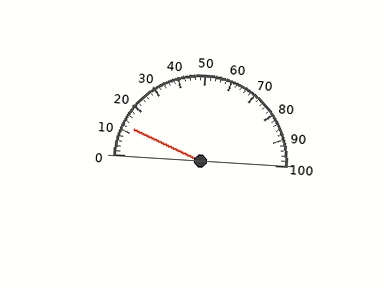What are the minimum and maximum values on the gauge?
The gauge ranges from 0 to 100.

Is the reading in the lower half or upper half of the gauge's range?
The reading is in the lower half of the range (0 to 100).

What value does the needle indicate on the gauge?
The needle indicates approximately 12.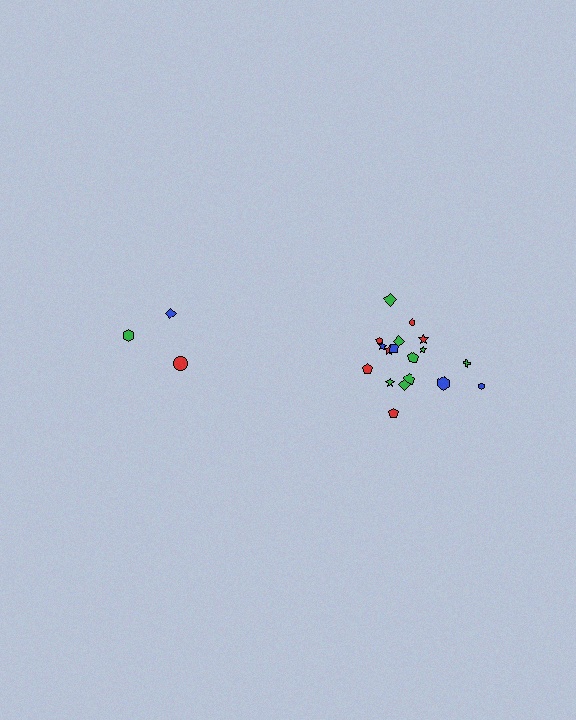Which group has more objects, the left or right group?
The right group.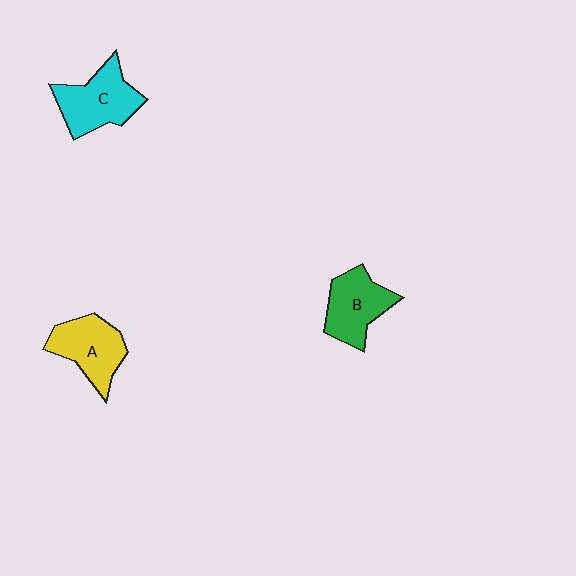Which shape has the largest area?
Shape C (cyan).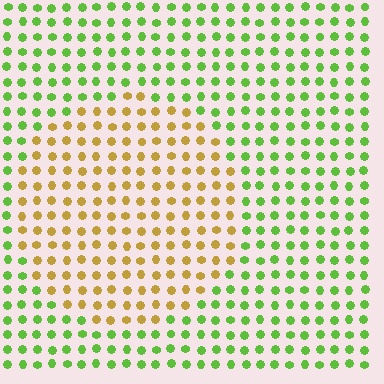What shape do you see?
I see a circle.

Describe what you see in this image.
The image is filled with small lime elements in a uniform arrangement. A circle-shaped region is visible where the elements are tinted to a slightly different hue, forming a subtle color boundary.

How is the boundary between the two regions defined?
The boundary is defined purely by a slight shift in hue (about 59 degrees). Spacing, size, and orientation are identical on both sides.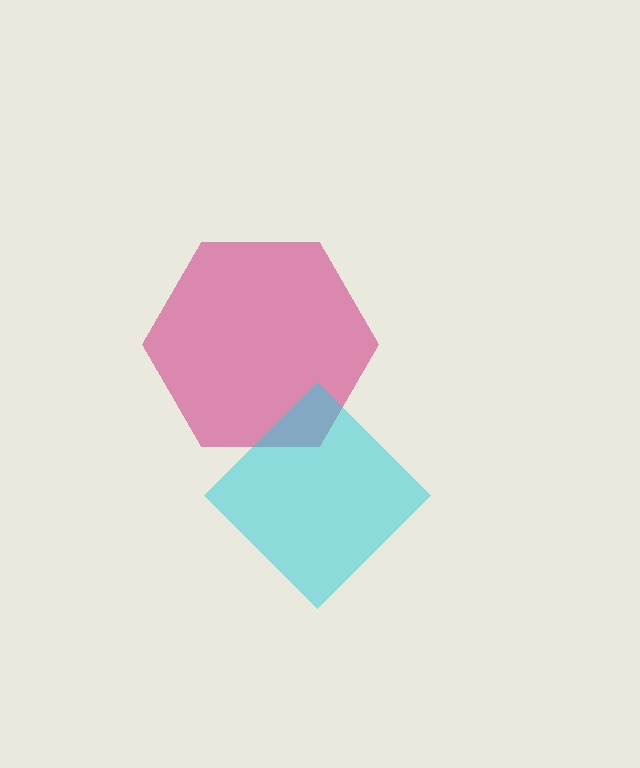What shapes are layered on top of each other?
The layered shapes are: a magenta hexagon, a cyan diamond.